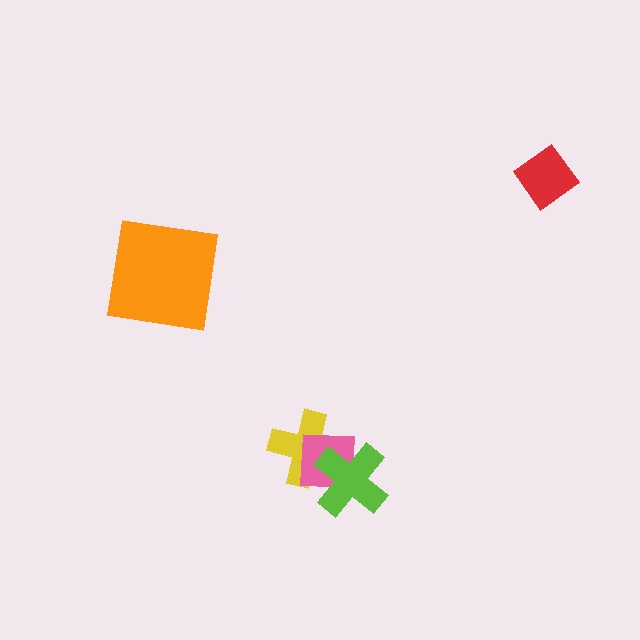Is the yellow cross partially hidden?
Yes, it is partially covered by another shape.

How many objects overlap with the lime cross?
2 objects overlap with the lime cross.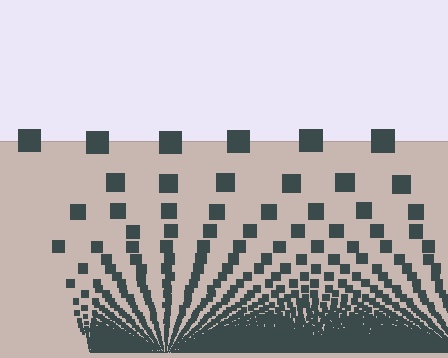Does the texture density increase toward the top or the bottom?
Density increases toward the bottom.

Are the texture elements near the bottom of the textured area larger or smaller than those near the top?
Smaller. The gradient is inverted — elements near the bottom are smaller and denser.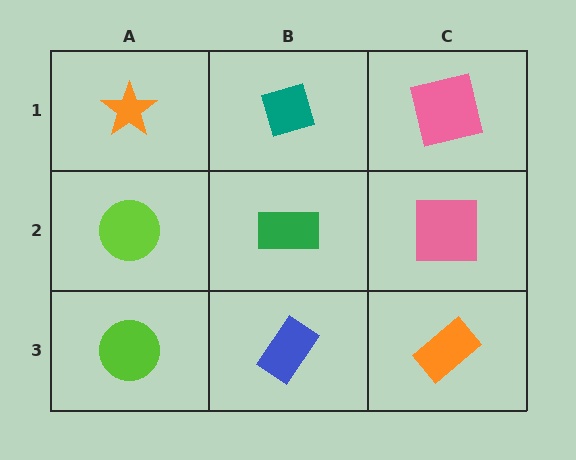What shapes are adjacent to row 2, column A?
An orange star (row 1, column A), a lime circle (row 3, column A), a green rectangle (row 2, column B).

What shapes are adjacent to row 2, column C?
A pink square (row 1, column C), an orange rectangle (row 3, column C), a green rectangle (row 2, column B).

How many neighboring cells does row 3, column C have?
2.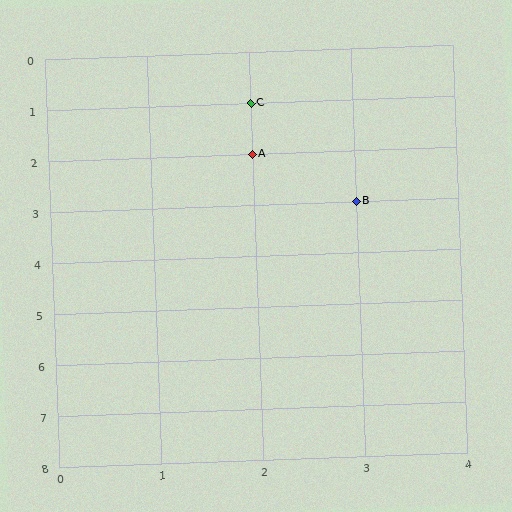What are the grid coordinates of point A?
Point A is at grid coordinates (2, 2).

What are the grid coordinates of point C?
Point C is at grid coordinates (2, 1).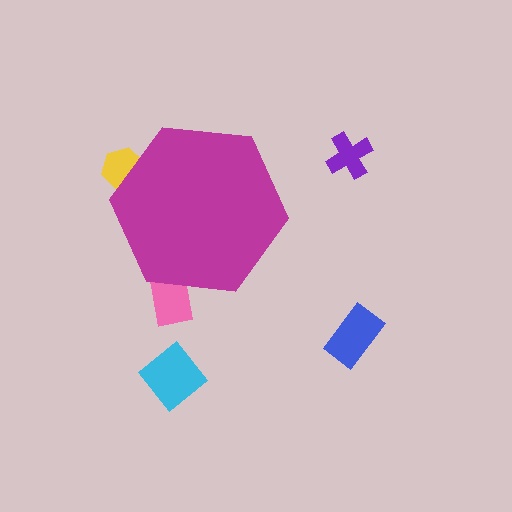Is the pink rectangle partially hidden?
Yes, the pink rectangle is partially hidden behind the magenta hexagon.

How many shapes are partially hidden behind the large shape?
2 shapes are partially hidden.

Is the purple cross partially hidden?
No, the purple cross is fully visible.